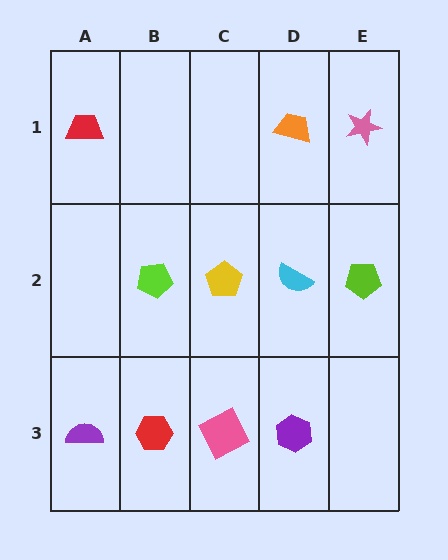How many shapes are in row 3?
4 shapes.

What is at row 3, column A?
A purple semicircle.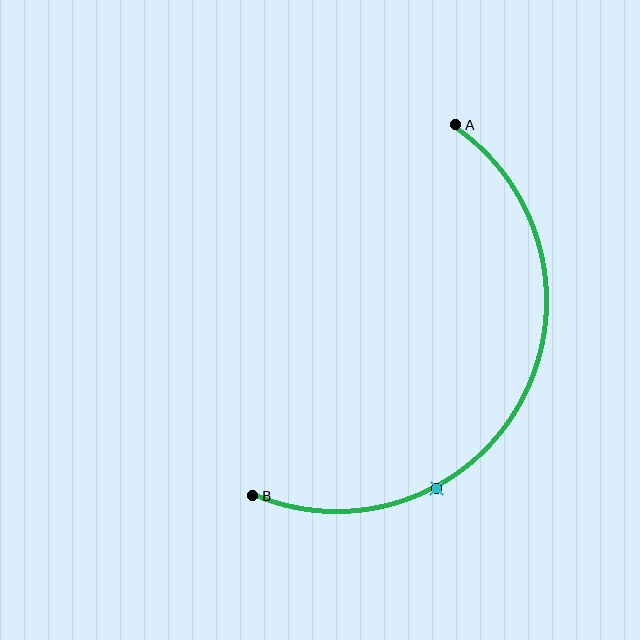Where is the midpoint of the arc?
The arc midpoint is the point on the curve farthest from the straight line joining A and B. It sits to the right of that line.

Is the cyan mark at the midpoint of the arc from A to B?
No. The cyan mark lies on the arc but is closer to endpoint B. The arc midpoint would be at the point on the curve equidistant along the arc from both A and B.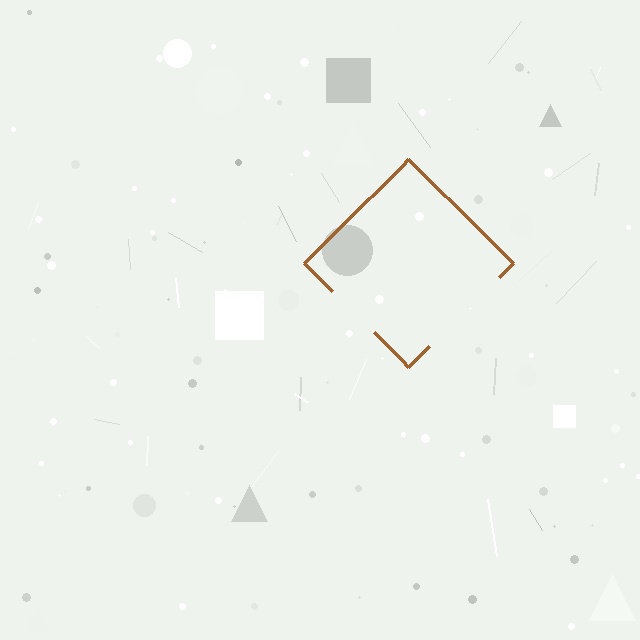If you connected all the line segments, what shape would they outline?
They would outline a diamond.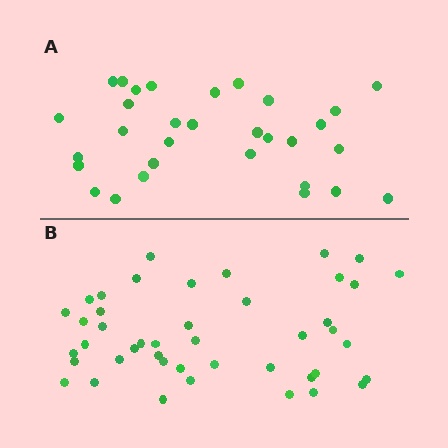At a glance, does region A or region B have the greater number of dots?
Region B (the bottom region) has more dots.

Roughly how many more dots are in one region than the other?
Region B has approximately 15 more dots than region A.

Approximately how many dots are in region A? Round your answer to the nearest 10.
About 30 dots. (The exact count is 31, which rounds to 30.)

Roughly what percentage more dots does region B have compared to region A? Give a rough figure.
About 40% more.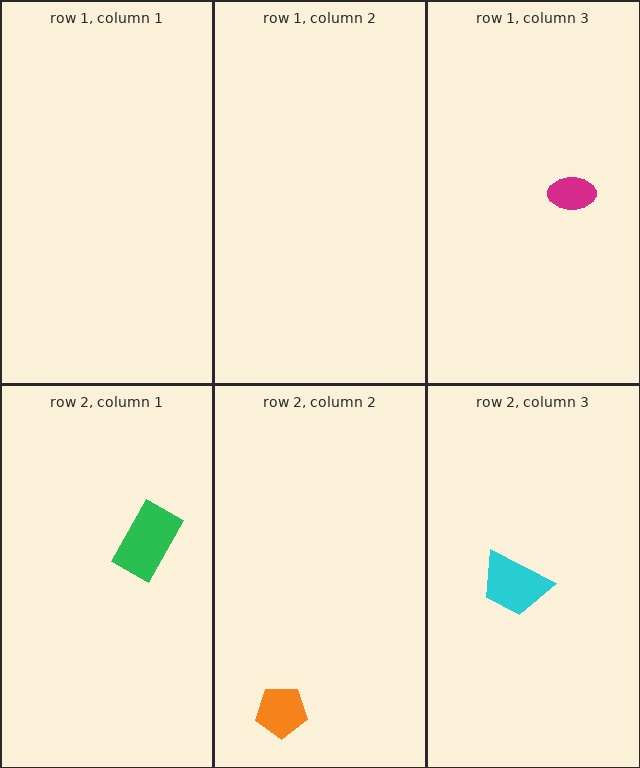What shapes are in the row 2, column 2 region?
The orange pentagon.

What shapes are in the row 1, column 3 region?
The magenta ellipse.